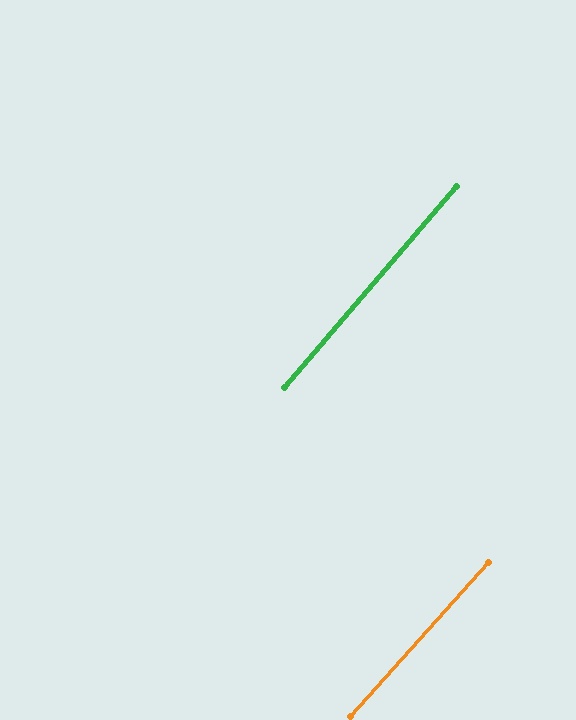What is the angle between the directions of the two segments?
Approximately 1 degree.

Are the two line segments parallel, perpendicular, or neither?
Parallel — their directions differ by only 1.1°.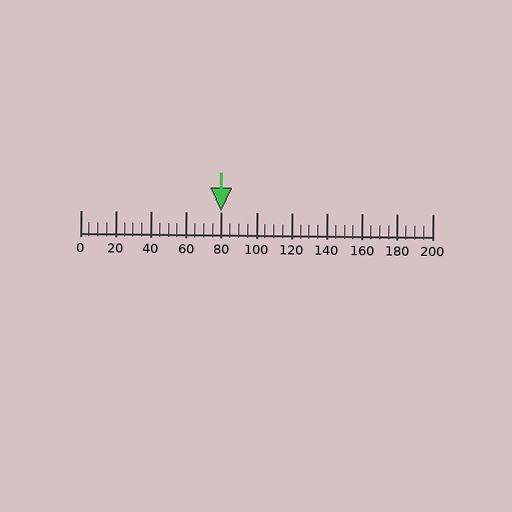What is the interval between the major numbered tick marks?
The major tick marks are spaced 20 units apart.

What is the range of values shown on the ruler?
The ruler shows values from 0 to 200.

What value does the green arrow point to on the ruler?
The green arrow points to approximately 80.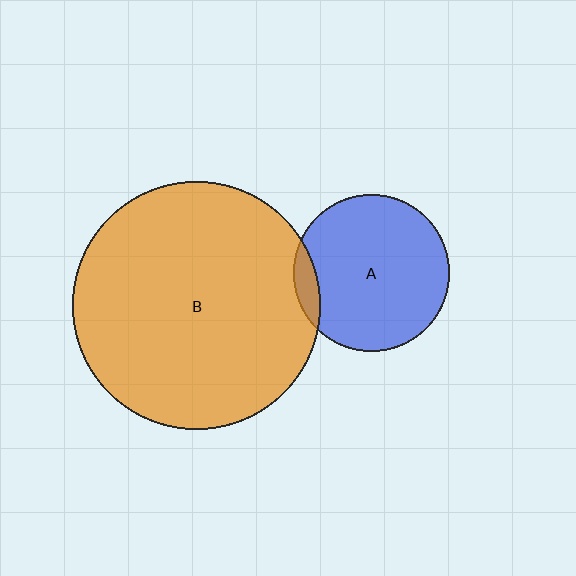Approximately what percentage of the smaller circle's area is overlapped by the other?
Approximately 10%.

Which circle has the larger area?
Circle B (orange).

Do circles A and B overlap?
Yes.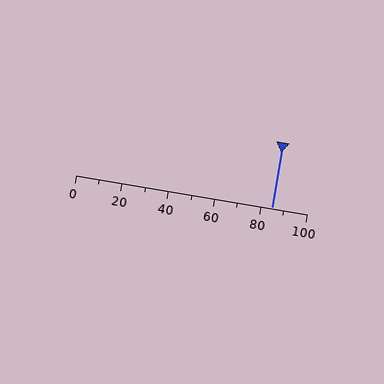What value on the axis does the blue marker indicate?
The marker indicates approximately 85.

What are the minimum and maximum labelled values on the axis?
The axis runs from 0 to 100.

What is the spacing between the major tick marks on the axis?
The major ticks are spaced 20 apart.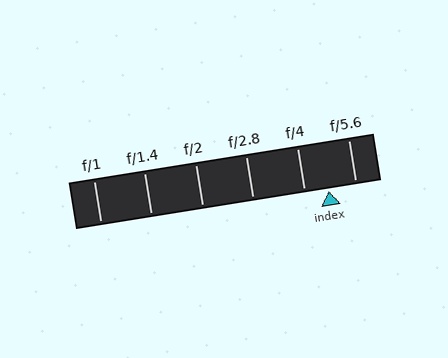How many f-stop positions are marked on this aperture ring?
There are 6 f-stop positions marked.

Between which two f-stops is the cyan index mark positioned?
The index mark is between f/4 and f/5.6.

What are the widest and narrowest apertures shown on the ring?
The widest aperture shown is f/1 and the narrowest is f/5.6.